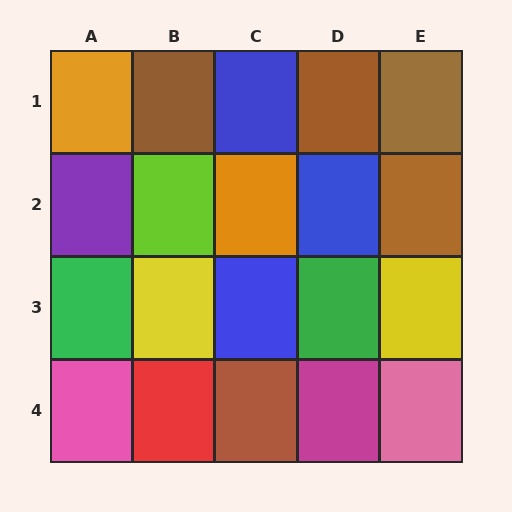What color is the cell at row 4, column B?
Red.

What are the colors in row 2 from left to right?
Purple, lime, orange, blue, brown.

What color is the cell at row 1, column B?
Brown.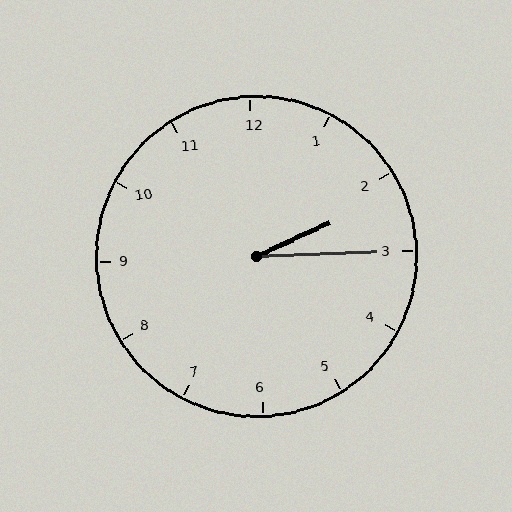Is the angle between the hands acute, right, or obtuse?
It is acute.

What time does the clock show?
2:15.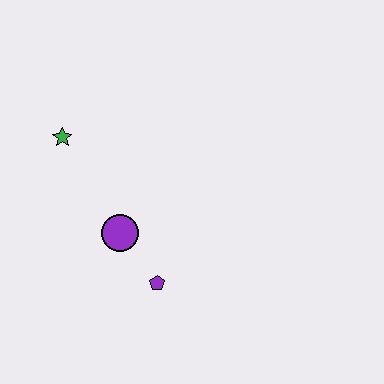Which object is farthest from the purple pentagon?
The green star is farthest from the purple pentagon.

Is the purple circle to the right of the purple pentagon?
No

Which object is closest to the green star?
The purple circle is closest to the green star.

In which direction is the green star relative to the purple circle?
The green star is above the purple circle.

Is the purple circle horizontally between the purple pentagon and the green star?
Yes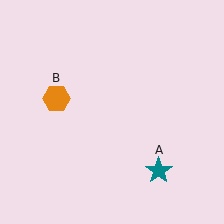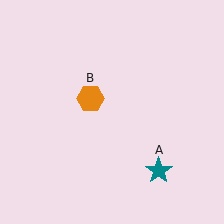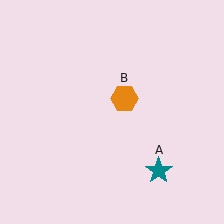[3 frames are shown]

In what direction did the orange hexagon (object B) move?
The orange hexagon (object B) moved right.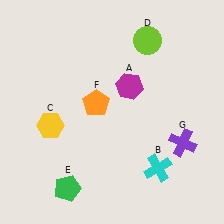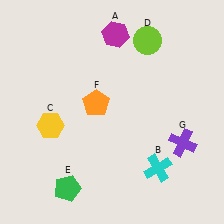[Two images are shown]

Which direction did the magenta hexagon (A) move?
The magenta hexagon (A) moved up.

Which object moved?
The magenta hexagon (A) moved up.